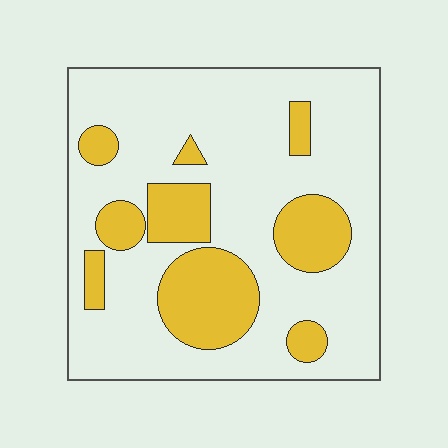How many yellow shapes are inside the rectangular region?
9.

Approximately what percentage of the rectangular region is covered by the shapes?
Approximately 25%.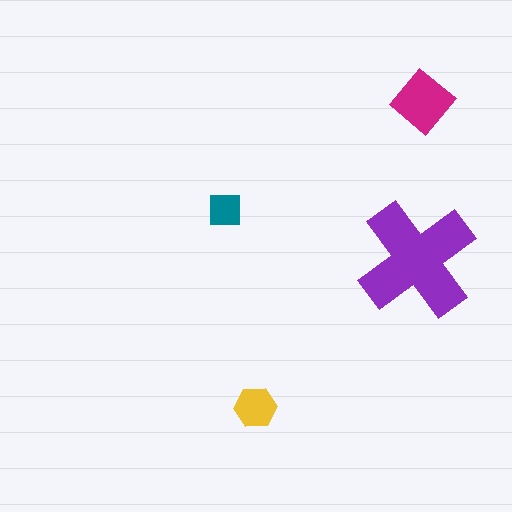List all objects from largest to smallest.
The purple cross, the magenta diamond, the yellow hexagon, the teal square.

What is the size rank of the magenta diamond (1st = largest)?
2nd.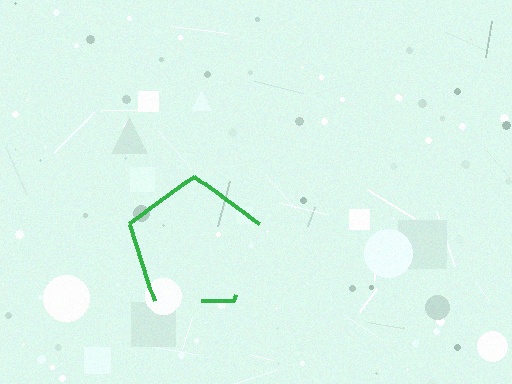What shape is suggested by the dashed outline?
The dashed outline suggests a pentagon.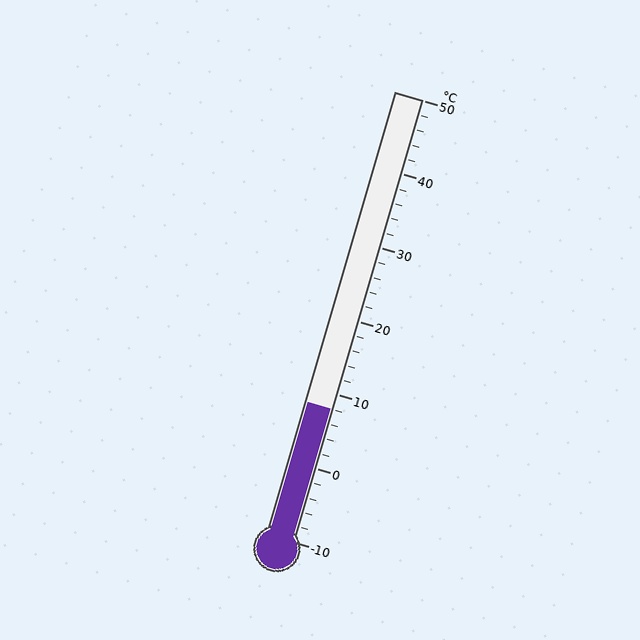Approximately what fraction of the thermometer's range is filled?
The thermometer is filled to approximately 30% of its range.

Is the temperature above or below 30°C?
The temperature is below 30°C.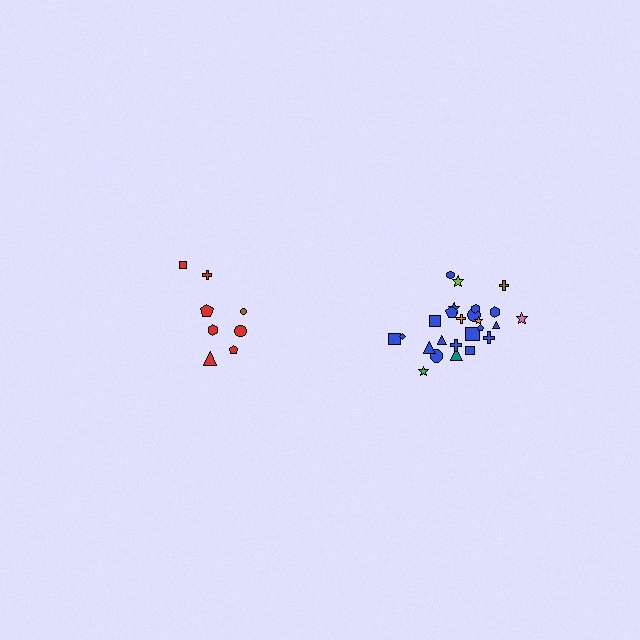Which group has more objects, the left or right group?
The right group.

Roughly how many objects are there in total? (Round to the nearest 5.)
Roughly 35 objects in total.